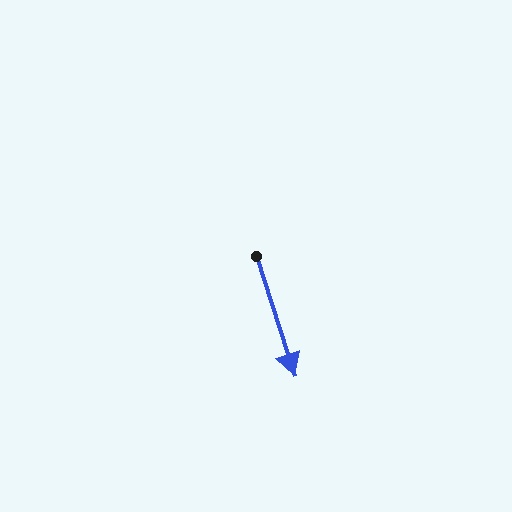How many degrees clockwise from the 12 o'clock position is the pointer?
Approximately 162 degrees.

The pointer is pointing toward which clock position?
Roughly 5 o'clock.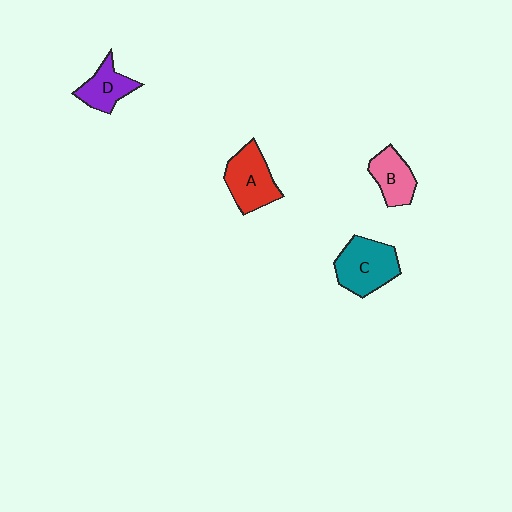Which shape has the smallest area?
Shape D (purple).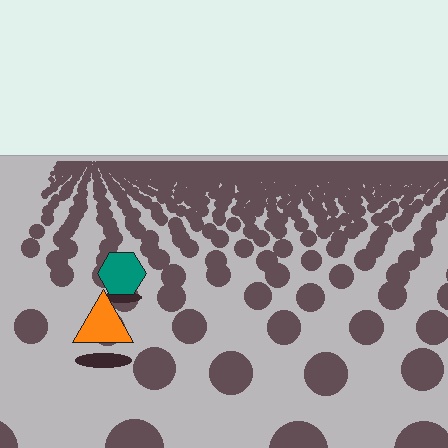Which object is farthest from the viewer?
The teal hexagon is farthest from the viewer. It appears smaller and the ground texture around it is denser.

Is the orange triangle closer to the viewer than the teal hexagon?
Yes. The orange triangle is closer — you can tell from the texture gradient: the ground texture is coarser near it.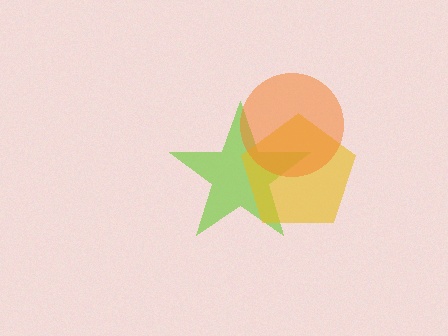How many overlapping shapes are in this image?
There are 3 overlapping shapes in the image.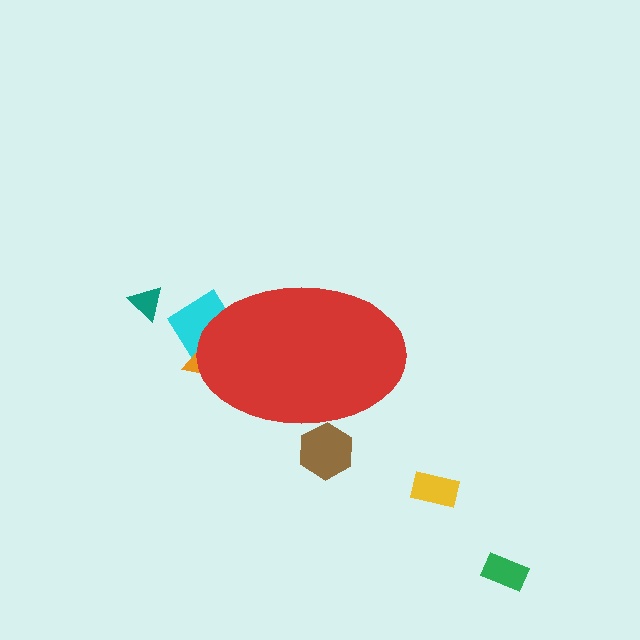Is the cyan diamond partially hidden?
Yes, the cyan diamond is partially hidden behind the red ellipse.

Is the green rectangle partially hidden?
No, the green rectangle is fully visible.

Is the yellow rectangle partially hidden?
No, the yellow rectangle is fully visible.